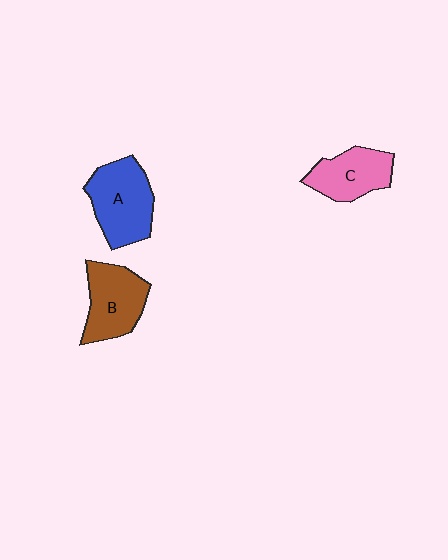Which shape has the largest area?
Shape A (blue).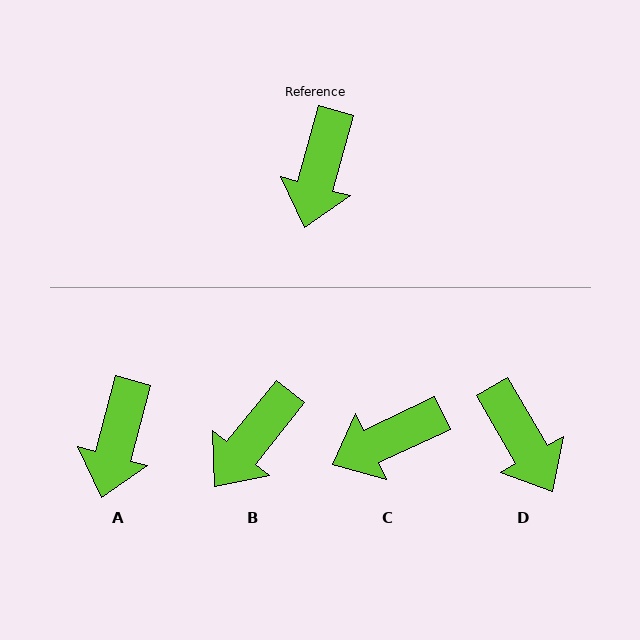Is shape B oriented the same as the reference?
No, it is off by about 23 degrees.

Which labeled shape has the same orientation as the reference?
A.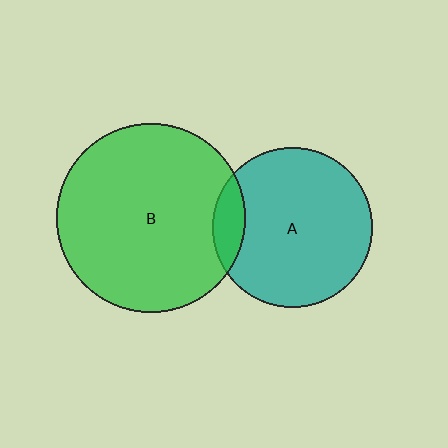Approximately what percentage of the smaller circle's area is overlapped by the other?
Approximately 10%.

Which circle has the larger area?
Circle B (green).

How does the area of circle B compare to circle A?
Approximately 1.4 times.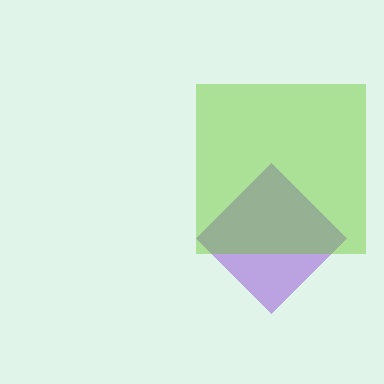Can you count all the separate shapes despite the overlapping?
Yes, there are 2 separate shapes.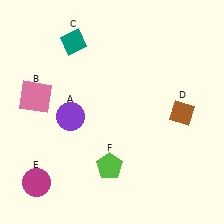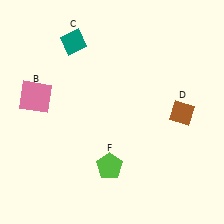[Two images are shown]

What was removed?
The purple circle (A), the magenta circle (E) were removed in Image 2.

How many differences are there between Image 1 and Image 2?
There are 2 differences between the two images.